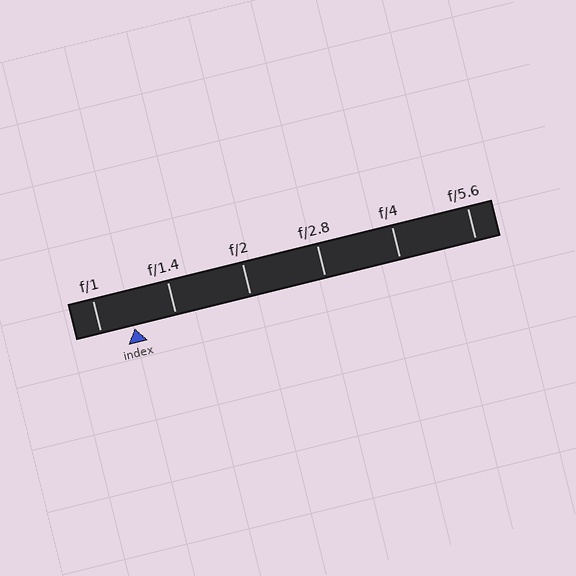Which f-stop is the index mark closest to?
The index mark is closest to f/1.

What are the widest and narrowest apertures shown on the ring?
The widest aperture shown is f/1 and the narrowest is f/5.6.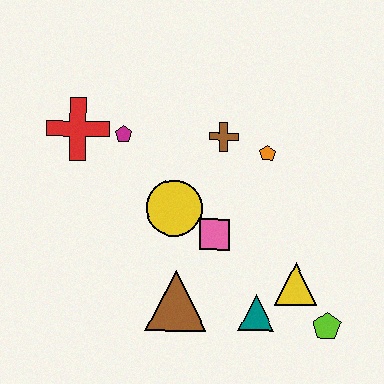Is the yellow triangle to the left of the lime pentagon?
Yes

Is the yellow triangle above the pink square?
No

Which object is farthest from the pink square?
The red cross is farthest from the pink square.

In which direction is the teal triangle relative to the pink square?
The teal triangle is below the pink square.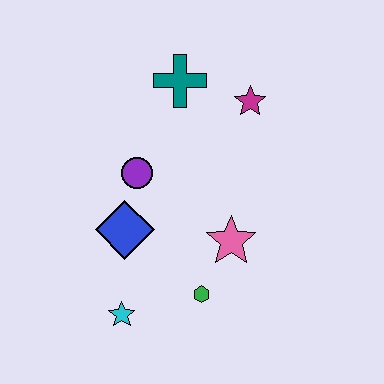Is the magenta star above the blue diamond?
Yes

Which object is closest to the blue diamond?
The purple circle is closest to the blue diamond.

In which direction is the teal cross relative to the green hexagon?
The teal cross is above the green hexagon.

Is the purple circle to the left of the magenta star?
Yes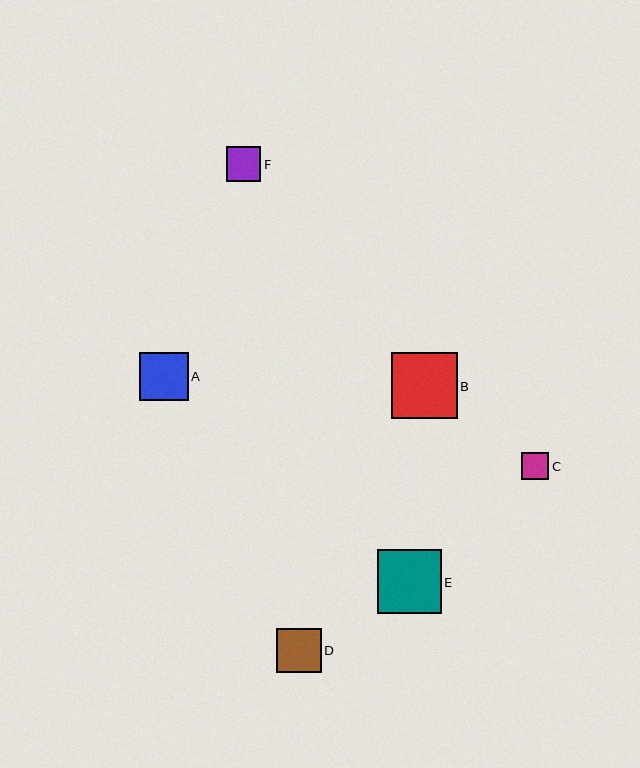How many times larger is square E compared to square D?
Square E is approximately 1.5 times the size of square D.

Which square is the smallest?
Square C is the smallest with a size of approximately 27 pixels.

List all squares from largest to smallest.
From largest to smallest: B, E, A, D, F, C.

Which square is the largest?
Square B is the largest with a size of approximately 66 pixels.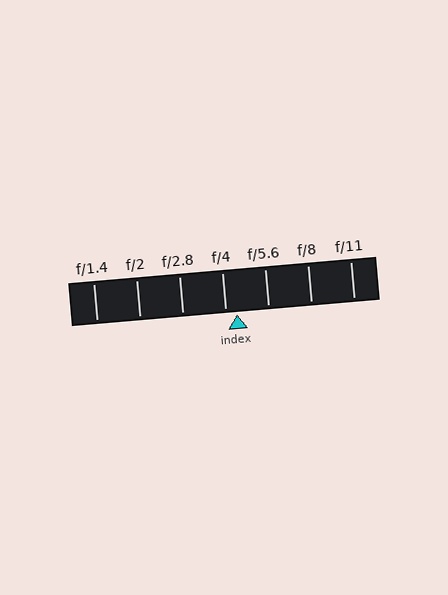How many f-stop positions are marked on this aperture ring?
There are 7 f-stop positions marked.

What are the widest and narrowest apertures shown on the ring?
The widest aperture shown is f/1.4 and the narrowest is f/11.